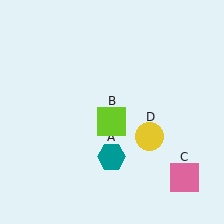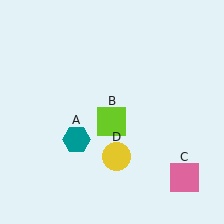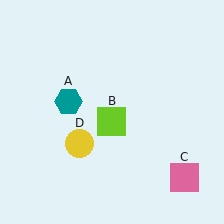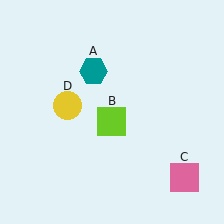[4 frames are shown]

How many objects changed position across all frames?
2 objects changed position: teal hexagon (object A), yellow circle (object D).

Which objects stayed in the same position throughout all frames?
Lime square (object B) and pink square (object C) remained stationary.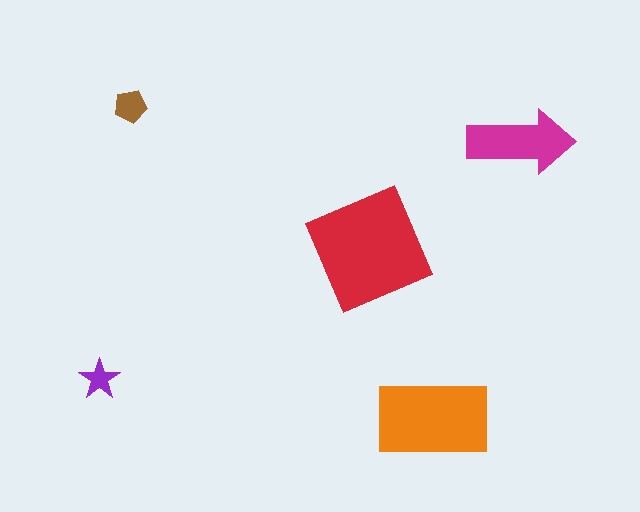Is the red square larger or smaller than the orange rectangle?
Larger.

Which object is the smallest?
The purple star.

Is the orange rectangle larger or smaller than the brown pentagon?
Larger.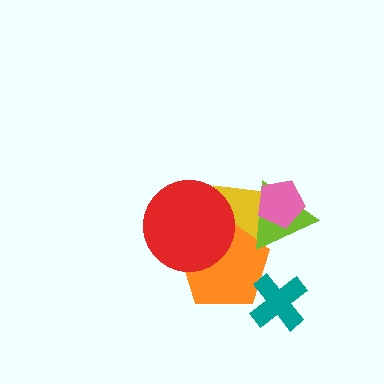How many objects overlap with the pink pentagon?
2 objects overlap with the pink pentagon.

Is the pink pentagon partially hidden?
No, no other shape covers it.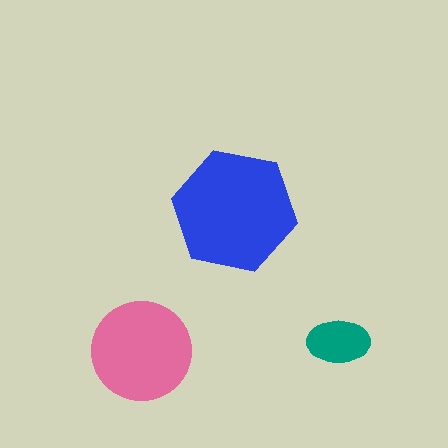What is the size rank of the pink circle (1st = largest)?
2nd.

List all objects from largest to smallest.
The blue hexagon, the pink circle, the teal ellipse.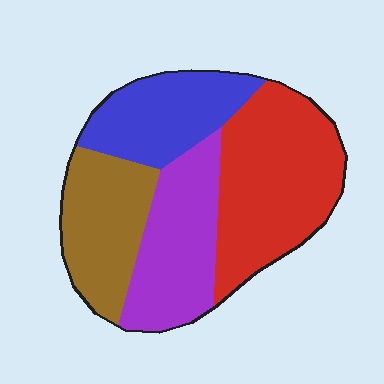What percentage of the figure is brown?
Brown covers 21% of the figure.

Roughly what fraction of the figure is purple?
Purple covers 24% of the figure.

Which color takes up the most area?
Red, at roughly 35%.